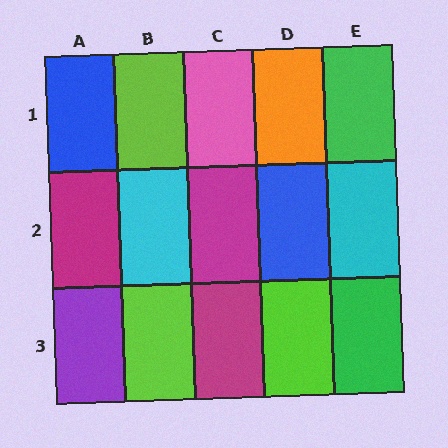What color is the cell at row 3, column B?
Lime.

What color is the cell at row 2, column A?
Magenta.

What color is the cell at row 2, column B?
Cyan.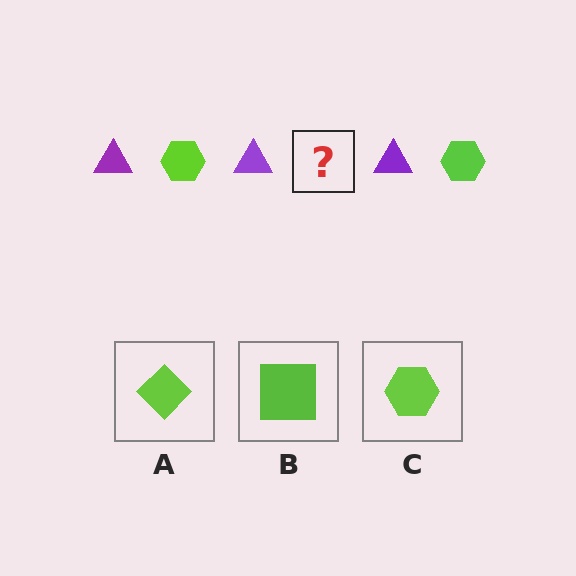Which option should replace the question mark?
Option C.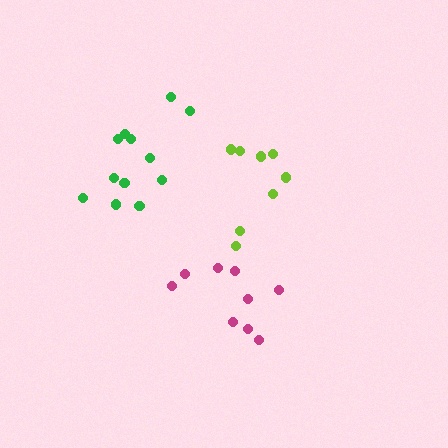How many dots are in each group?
Group 1: 9 dots, Group 2: 12 dots, Group 3: 8 dots (29 total).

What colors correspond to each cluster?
The clusters are colored: magenta, green, lime.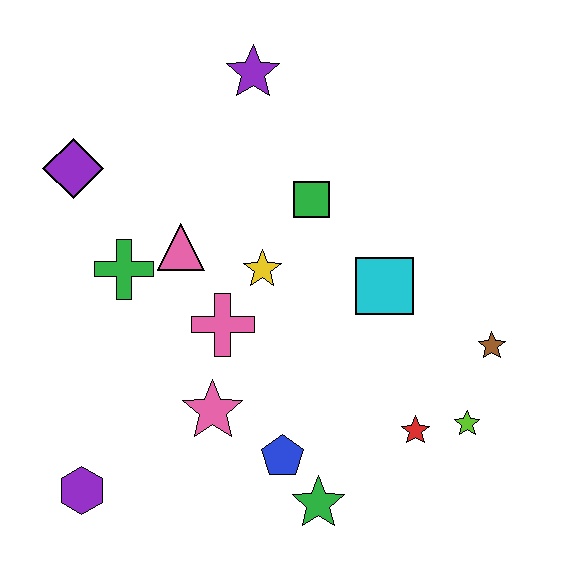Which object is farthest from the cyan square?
The purple hexagon is farthest from the cyan square.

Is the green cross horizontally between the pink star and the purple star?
No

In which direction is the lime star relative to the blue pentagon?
The lime star is to the right of the blue pentagon.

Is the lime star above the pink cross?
No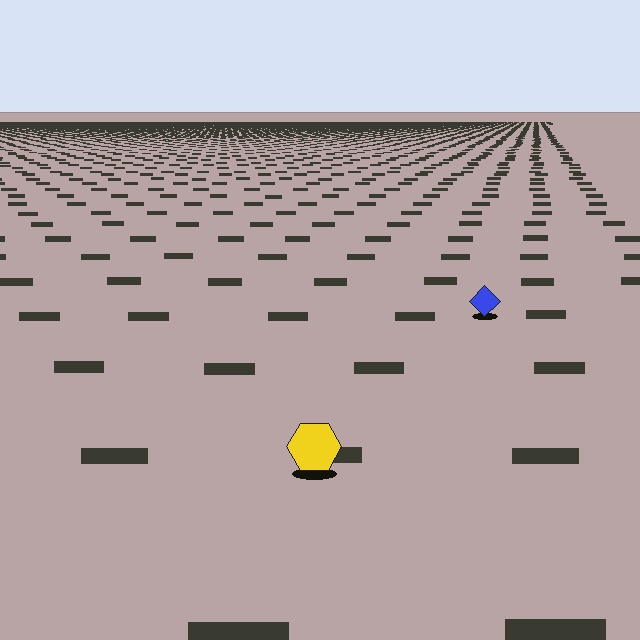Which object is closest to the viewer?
The yellow hexagon is closest. The texture marks near it are larger and more spread out.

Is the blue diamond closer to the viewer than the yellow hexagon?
No. The yellow hexagon is closer — you can tell from the texture gradient: the ground texture is coarser near it.